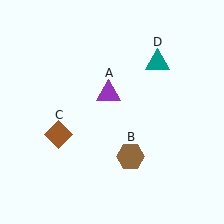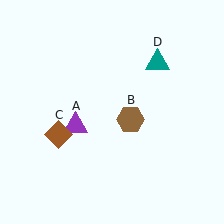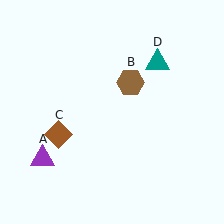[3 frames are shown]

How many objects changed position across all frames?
2 objects changed position: purple triangle (object A), brown hexagon (object B).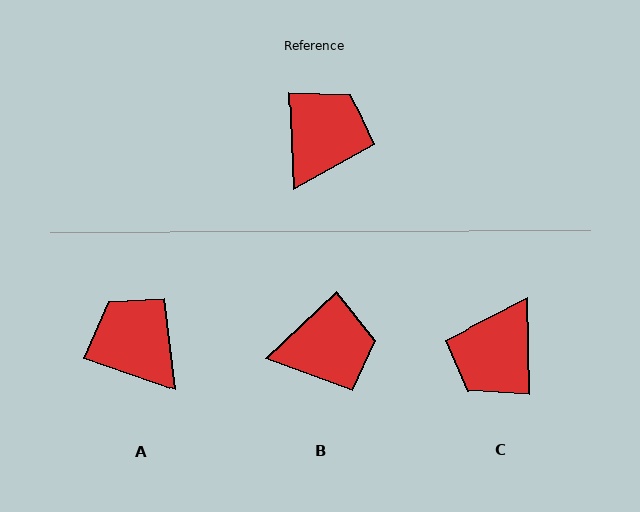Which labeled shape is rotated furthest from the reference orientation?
C, about 178 degrees away.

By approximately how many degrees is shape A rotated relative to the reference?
Approximately 68 degrees counter-clockwise.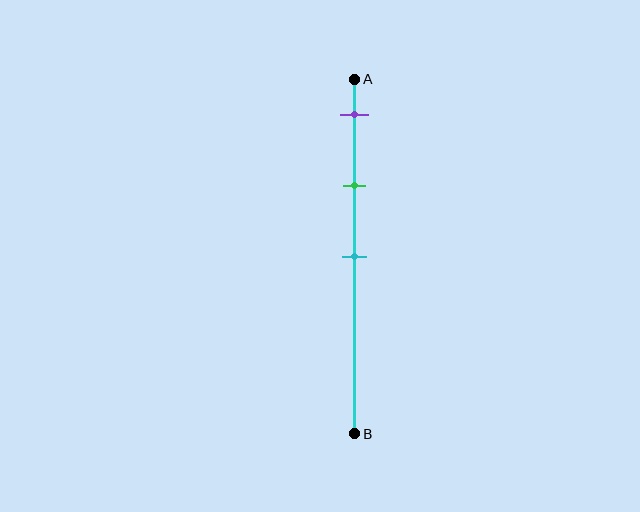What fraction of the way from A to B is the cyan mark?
The cyan mark is approximately 50% (0.5) of the way from A to B.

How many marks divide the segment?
There are 3 marks dividing the segment.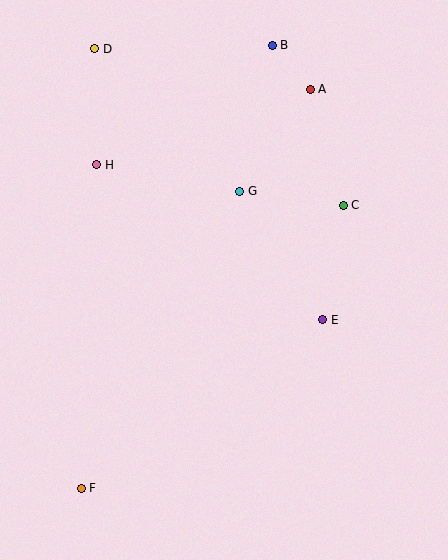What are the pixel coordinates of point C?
Point C is at (343, 205).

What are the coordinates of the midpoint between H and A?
The midpoint between H and A is at (203, 127).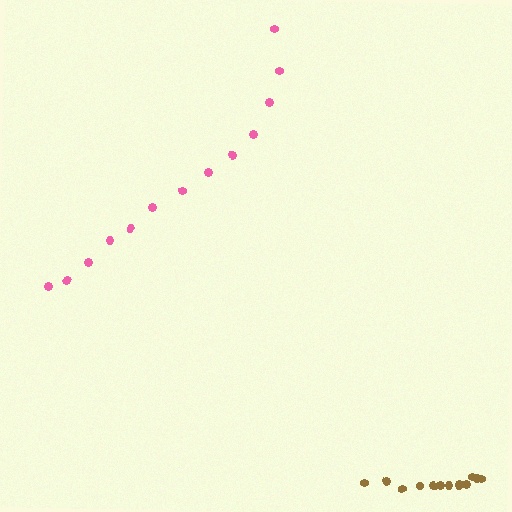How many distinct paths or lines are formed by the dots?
There are 2 distinct paths.